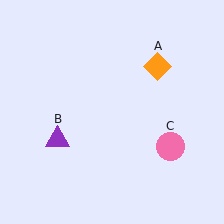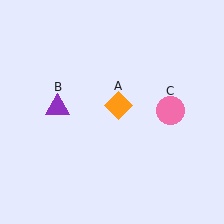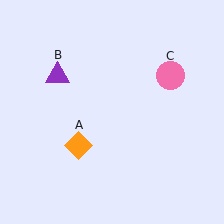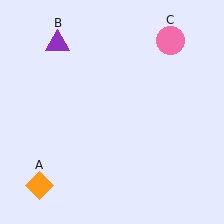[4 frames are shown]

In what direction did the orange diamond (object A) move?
The orange diamond (object A) moved down and to the left.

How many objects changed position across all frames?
3 objects changed position: orange diamond (object A), purple triangle (object B), pink circle (object C).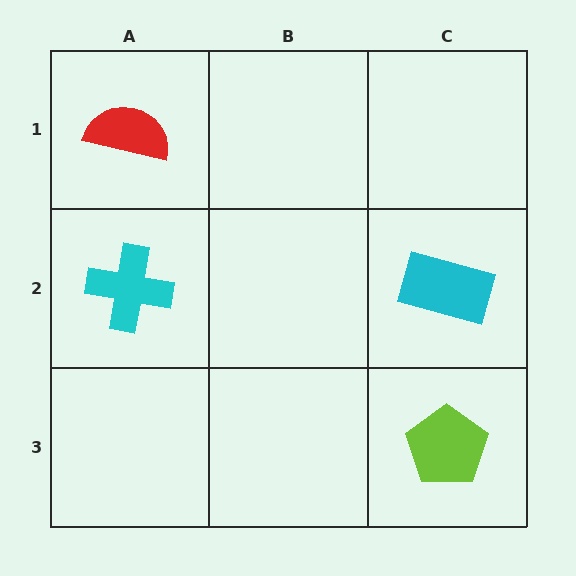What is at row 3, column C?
A lime pentagon.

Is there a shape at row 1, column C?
No, that cell is empty.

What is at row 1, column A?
A red semicircle.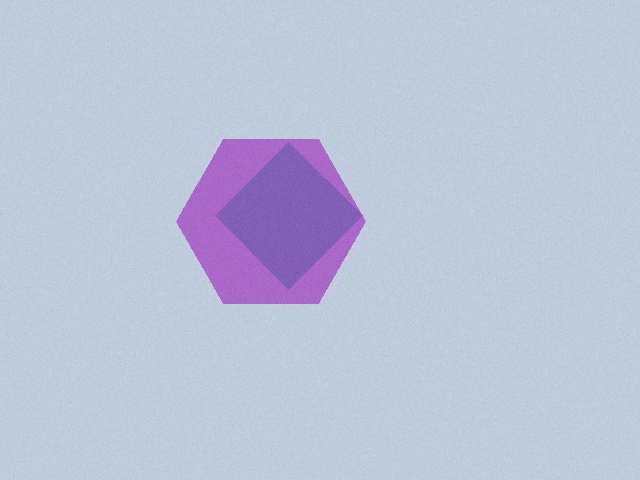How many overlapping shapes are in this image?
There are 2 overlapping shapes in the image.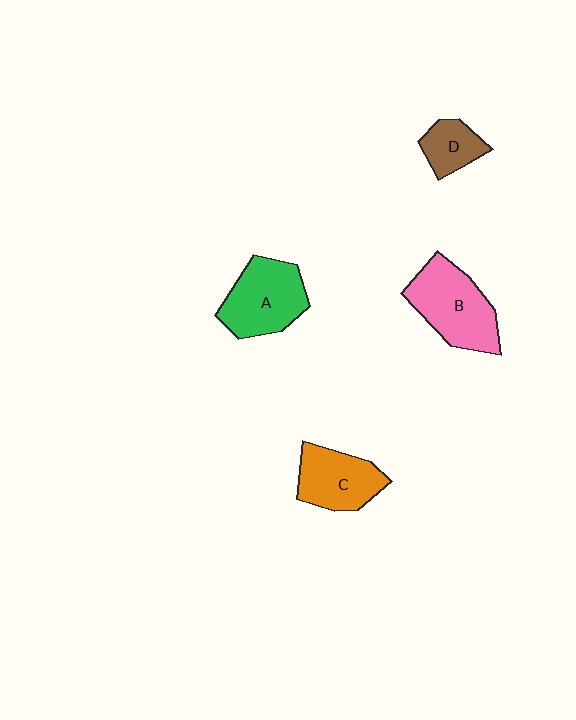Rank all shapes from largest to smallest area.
From largest to smallest: B (pink), A (green), C (orange), D (brown).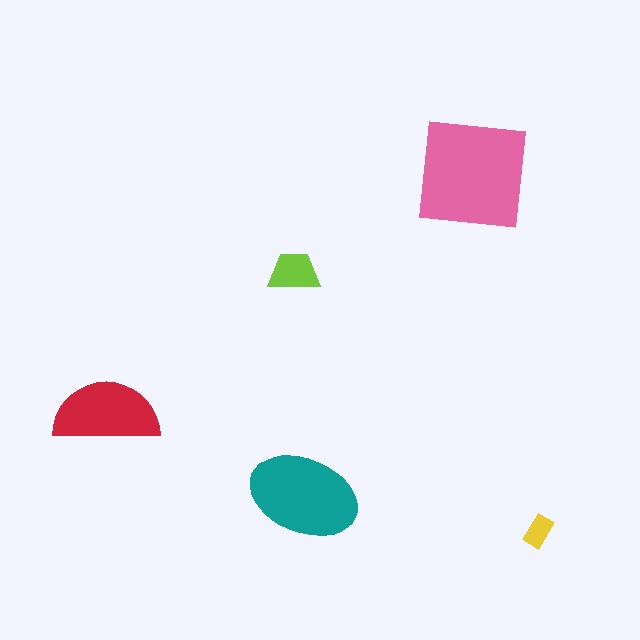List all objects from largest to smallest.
The pink square, the teal ellipse, the red semicircle, the lime trapezoid, the yellow rectangle.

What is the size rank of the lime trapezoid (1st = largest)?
4th.